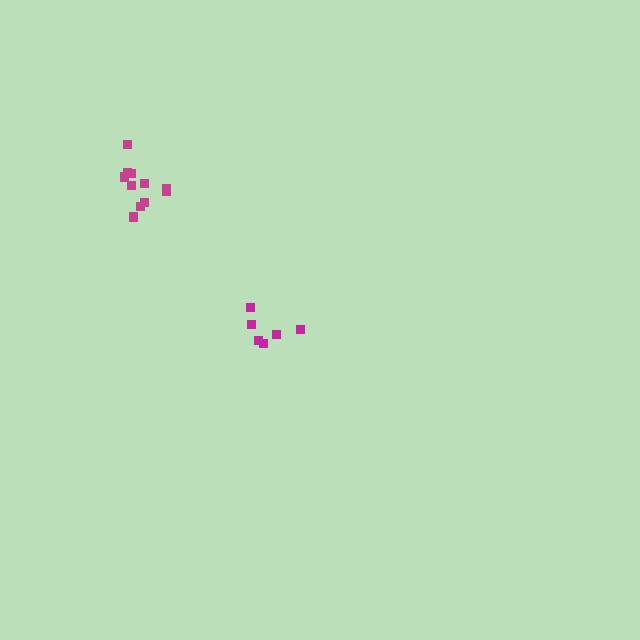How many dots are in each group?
Group 1: 11 dots, Group 2: 6 dots (17 total).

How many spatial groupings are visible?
There are 2 spatial groupings.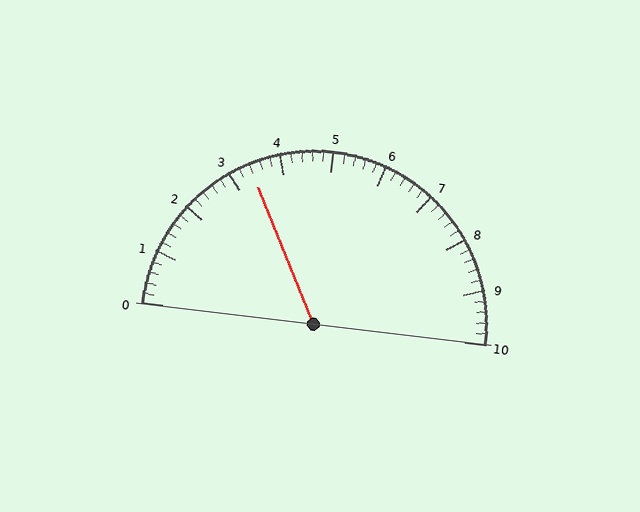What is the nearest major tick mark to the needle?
The nearest major tick mark is 3.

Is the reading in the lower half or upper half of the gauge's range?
The reading is in the lower half of the range (0 to 10).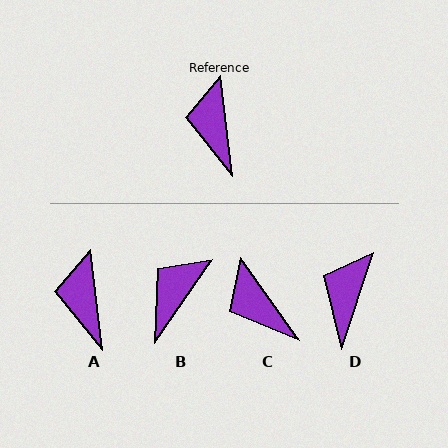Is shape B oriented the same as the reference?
No, it is off by about 41 degrees.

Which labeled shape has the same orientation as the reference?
A.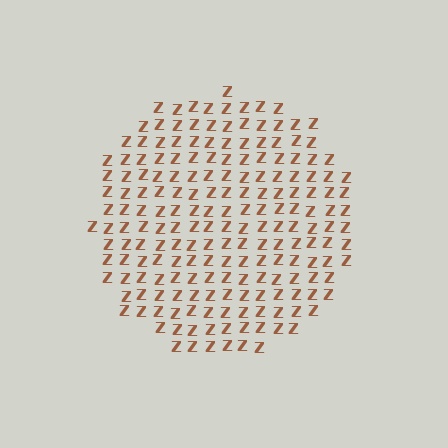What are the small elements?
The small elements are letter Z's.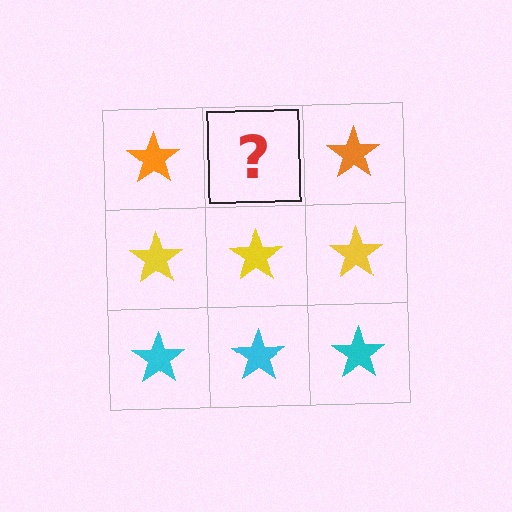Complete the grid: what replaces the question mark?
The question mark should be replaced with an orange star.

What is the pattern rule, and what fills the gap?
The rule is that each row has a consistent color. The gap should be filled with an orange star.